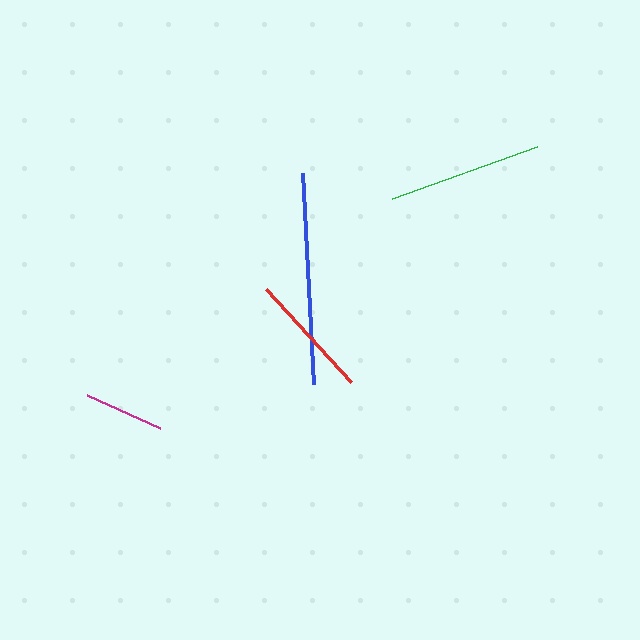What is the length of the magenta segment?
The magenta segment is approximately 80 pixels long.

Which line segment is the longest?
The blue line is the longest at approximately 211 pixels.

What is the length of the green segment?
The green segment is approximately 154 pixels long.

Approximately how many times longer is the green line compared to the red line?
The green line is approximately 1.2 times the length of the red line.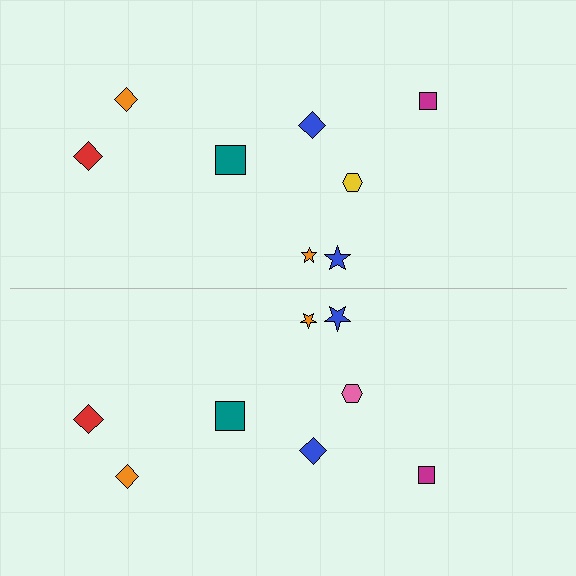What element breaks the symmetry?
The pink hexagon on the bottom side breaks the symmetry — its mirror counterpart is yellow.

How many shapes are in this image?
There are 16 shapes in this image.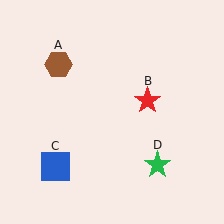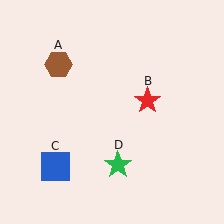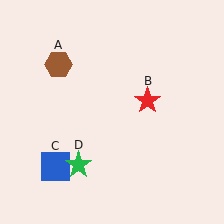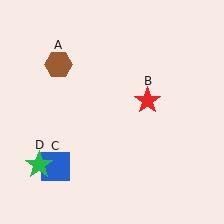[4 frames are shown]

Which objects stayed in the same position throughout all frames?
Brown hexagon (object A) and red star (object B) and blue square (object C) remained stationary.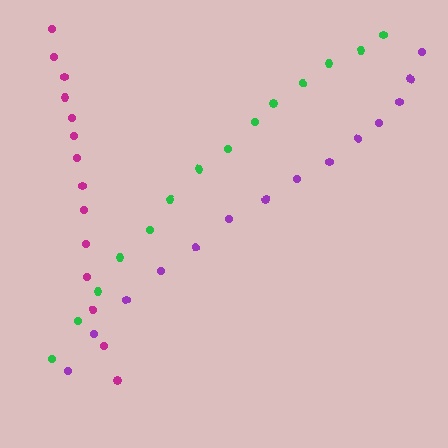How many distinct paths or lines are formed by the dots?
There are 3 distinct paths.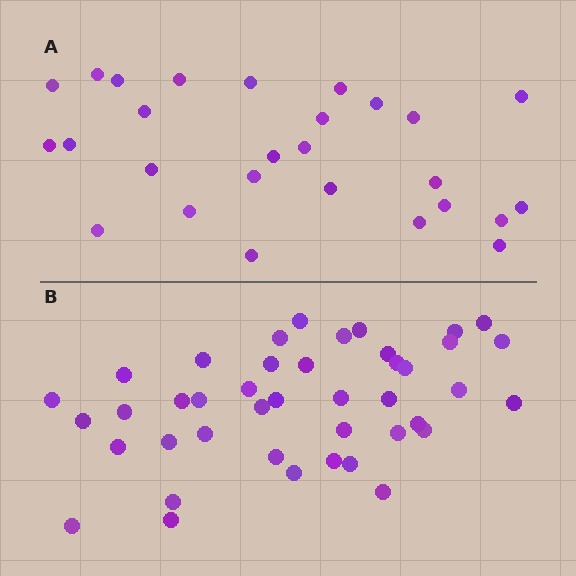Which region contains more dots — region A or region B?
Region B (the bottom region) has more dots.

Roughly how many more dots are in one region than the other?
Region B has approximately 15 more dots than region A.